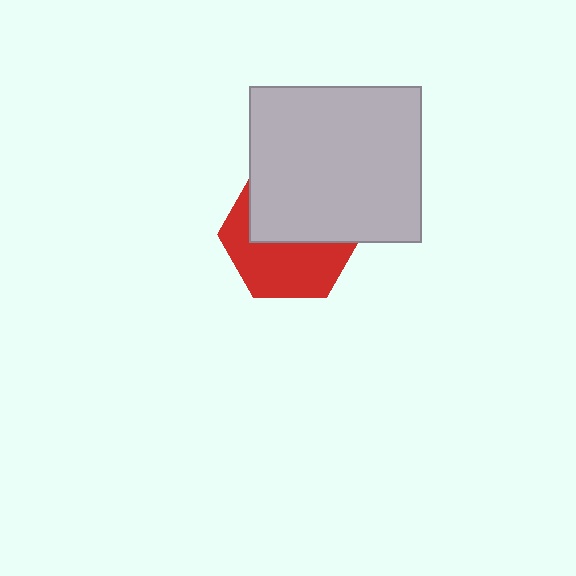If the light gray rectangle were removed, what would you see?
You would see the complete red hexagon.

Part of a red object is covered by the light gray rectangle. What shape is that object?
It is a hexagon.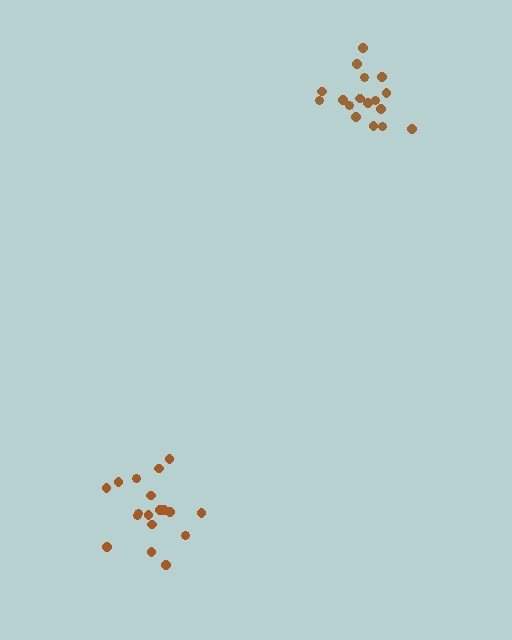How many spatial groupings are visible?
There are 2 spatial groupings.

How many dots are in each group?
Group 1: 17 dots, Group 2: 18 dots (35 total).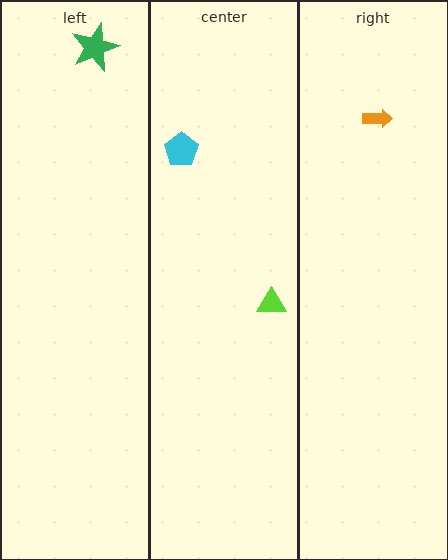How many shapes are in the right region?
1.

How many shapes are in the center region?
2.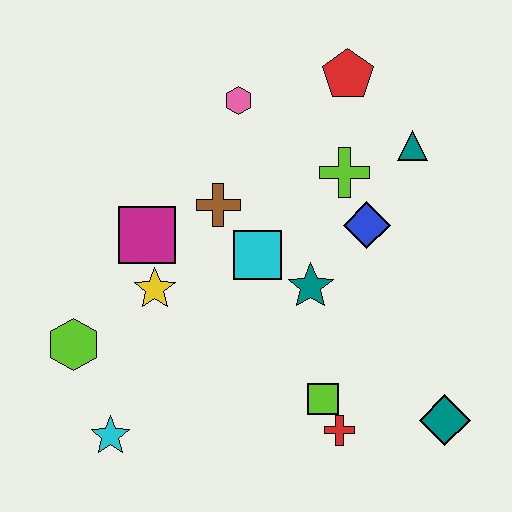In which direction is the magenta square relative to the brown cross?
The magenta square is to the left of the brown cross.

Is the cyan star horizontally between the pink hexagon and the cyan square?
No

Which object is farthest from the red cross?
The red pentagon is farthest from the red cross.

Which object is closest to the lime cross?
The blue diamond is closest to the lime cross.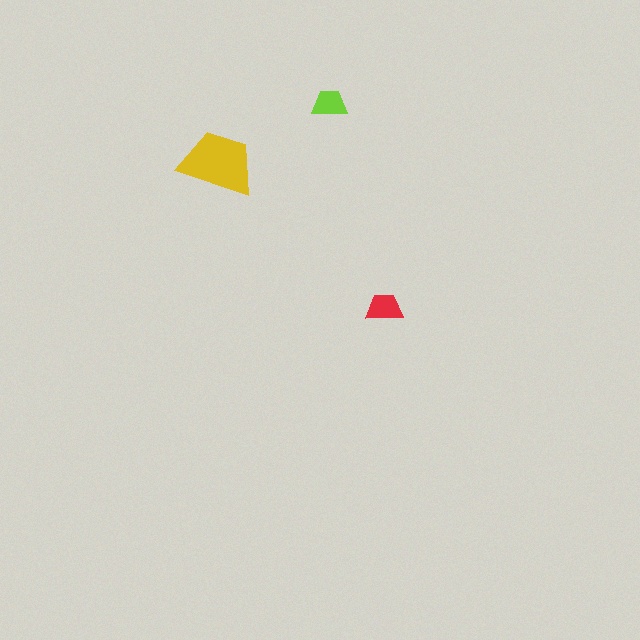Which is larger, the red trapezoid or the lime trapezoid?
The red one.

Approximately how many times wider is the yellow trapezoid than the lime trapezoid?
About 2 times wider.